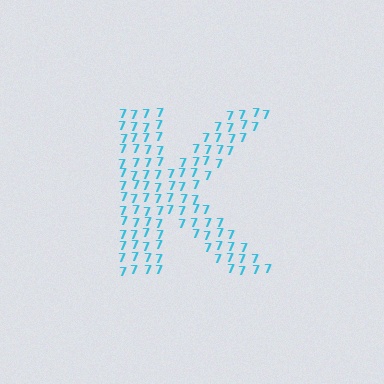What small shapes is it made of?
It is made of small digit 7's.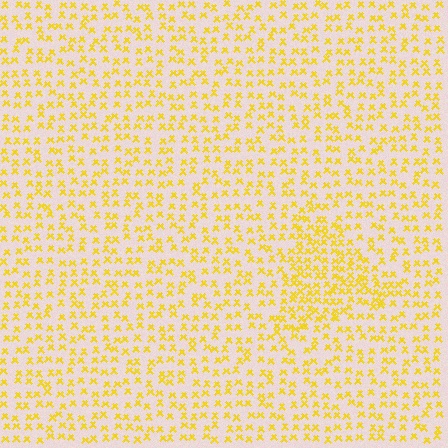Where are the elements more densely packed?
The elements are more densely packed inside the triangle boundary.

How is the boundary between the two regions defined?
The boundary is defined by a change in element density (approximately 1.8x ratio). All elements are the same color, size, and shape.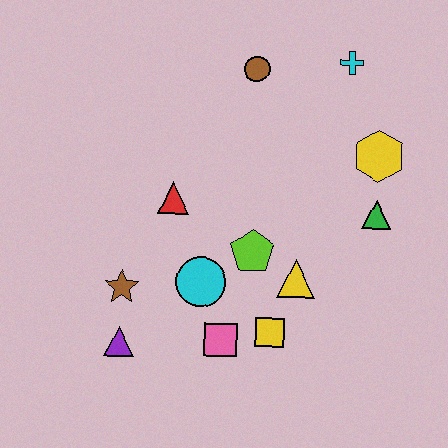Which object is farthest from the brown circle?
The purple triangle is farthest from the brown circle.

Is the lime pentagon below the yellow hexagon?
Yes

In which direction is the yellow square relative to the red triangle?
The yellow square is below the red triangle.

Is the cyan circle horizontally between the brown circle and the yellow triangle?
No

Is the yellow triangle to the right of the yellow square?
Yes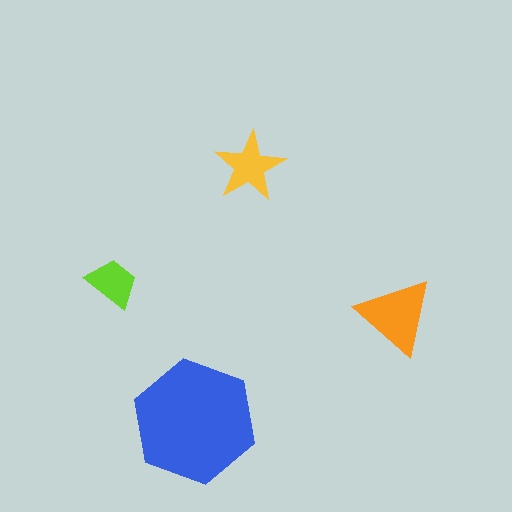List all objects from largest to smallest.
The blue hexagon, the orange triangle, the yellow star, the lime trapezoid.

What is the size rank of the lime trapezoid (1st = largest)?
4th.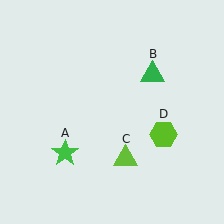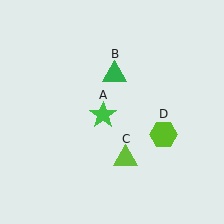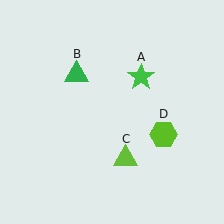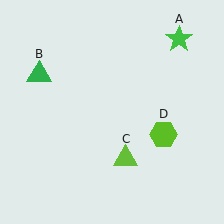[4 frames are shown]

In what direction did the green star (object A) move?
The green star (object A) moved up and to the right.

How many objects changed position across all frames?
2 objects changed position: green star (object A), green triangle (object B).